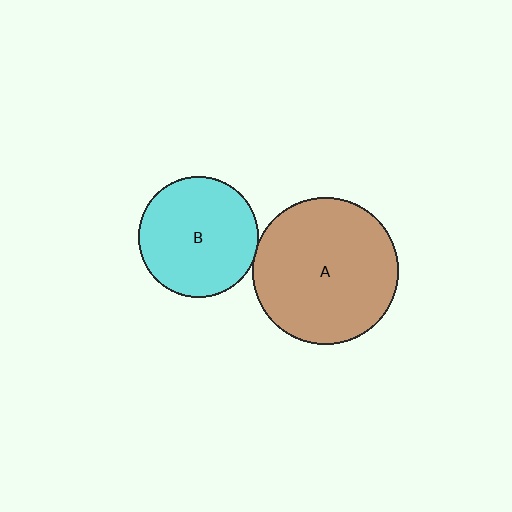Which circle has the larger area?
Circle A (brown).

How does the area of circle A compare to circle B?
Approximately 1.5 times.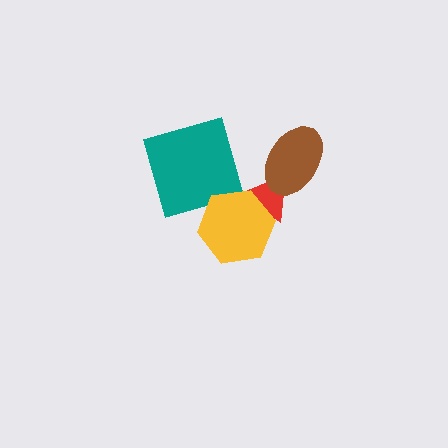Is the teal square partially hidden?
No, no other shape covers it.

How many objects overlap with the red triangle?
2 objects overlap with the red triangle.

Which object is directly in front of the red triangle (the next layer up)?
The brown ellipse is directly in front of the red triangle.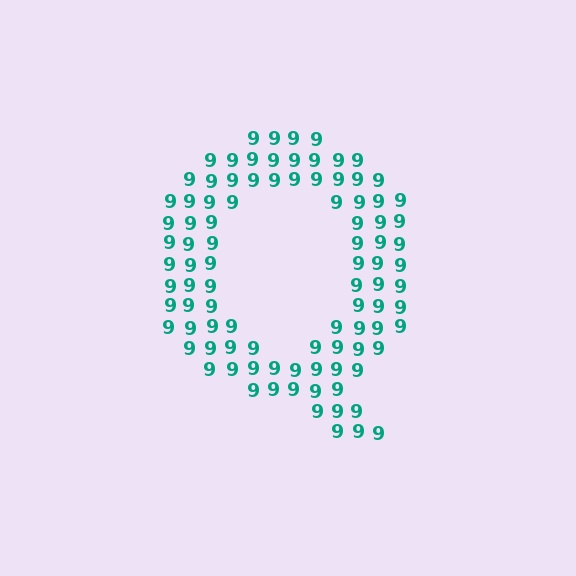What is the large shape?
The large shape is the letter Q.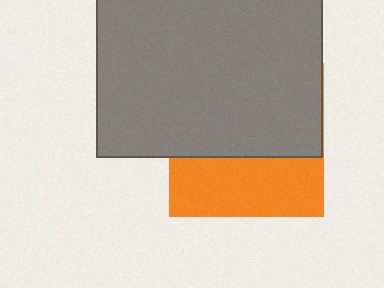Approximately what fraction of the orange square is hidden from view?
Roughly 61% of the orange square is hidden behind the gray square.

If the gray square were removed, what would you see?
You would see the complete orange square.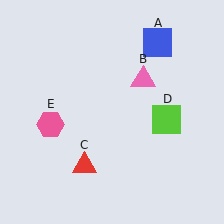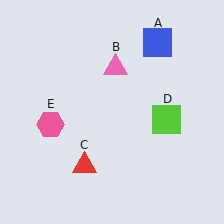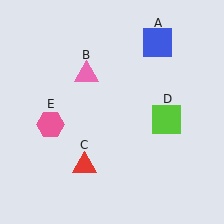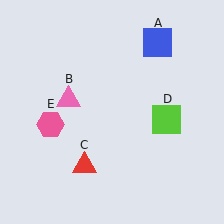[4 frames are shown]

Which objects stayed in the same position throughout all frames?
Blue square (object A) and red triangle (object C) and lime square (object D) and pink hexagon (object E) remained stationary.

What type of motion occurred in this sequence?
The pink triangle (object B) rotated counterclockwise around the center of the scene.